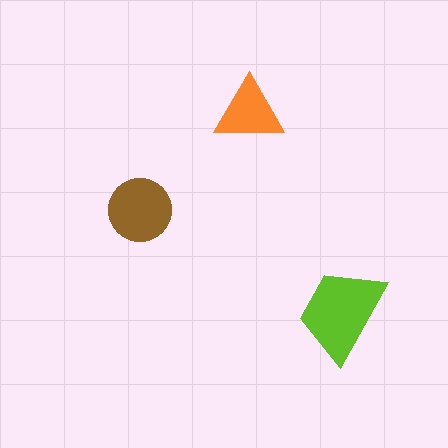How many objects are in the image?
There are 3 objects in the image.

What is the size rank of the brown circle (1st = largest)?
2nd.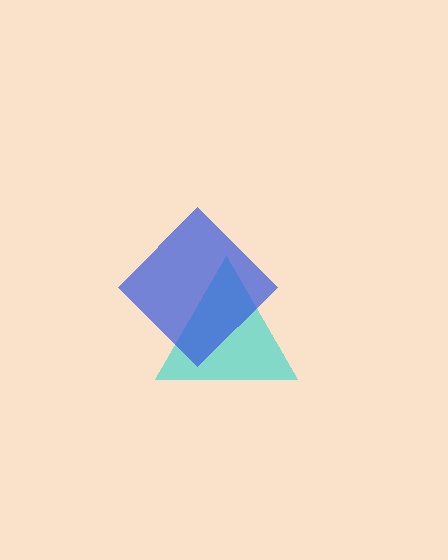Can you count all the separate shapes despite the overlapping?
Yes, there are 2 separate shapes.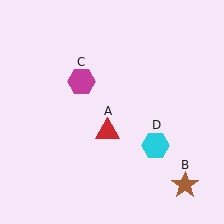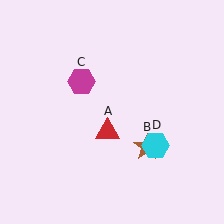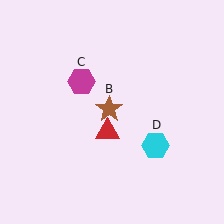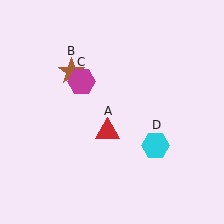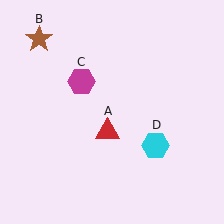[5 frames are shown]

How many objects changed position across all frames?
1 object changed position: brown star (object B).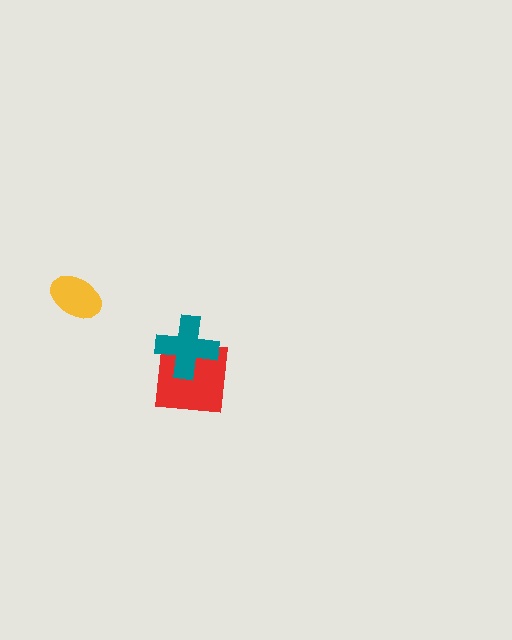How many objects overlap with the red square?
1 object overlaps with the red square.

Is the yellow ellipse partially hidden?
No, no other shape covers it.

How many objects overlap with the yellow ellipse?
0 objects overlap with the yellow ellipse.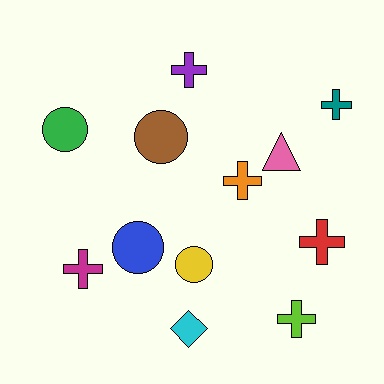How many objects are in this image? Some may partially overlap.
There are 12 objects.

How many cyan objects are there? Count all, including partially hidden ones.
There is 1 cyan object.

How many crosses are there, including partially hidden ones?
There are 6 crosses.